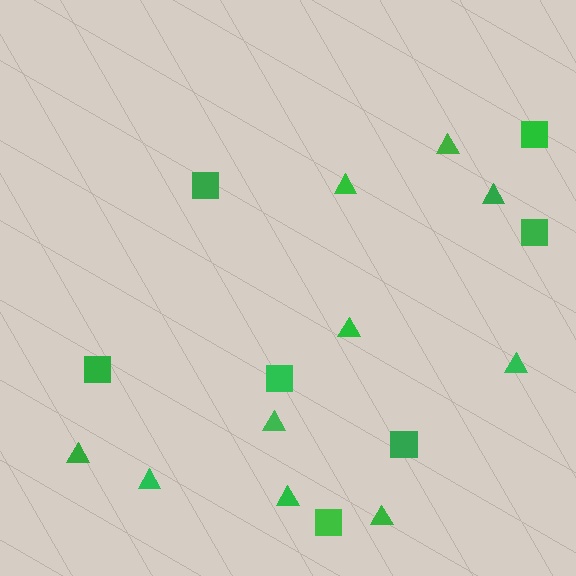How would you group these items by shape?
There are 2 groups: one group of squares (7) and one group of triangles (10).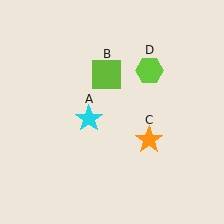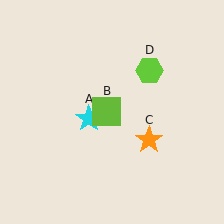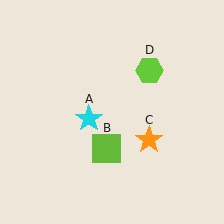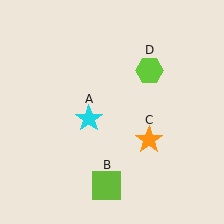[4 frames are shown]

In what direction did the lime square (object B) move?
The lime square (object B) moved down.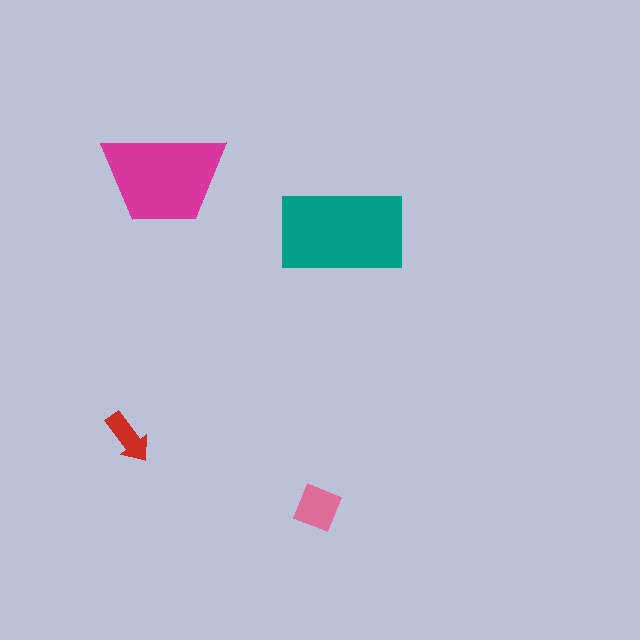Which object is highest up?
The magenta trapezoid is topmost.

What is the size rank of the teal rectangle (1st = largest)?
1st.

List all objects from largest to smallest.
The teal rectangle, the magenta trapezoid, the pink square, the red arrow.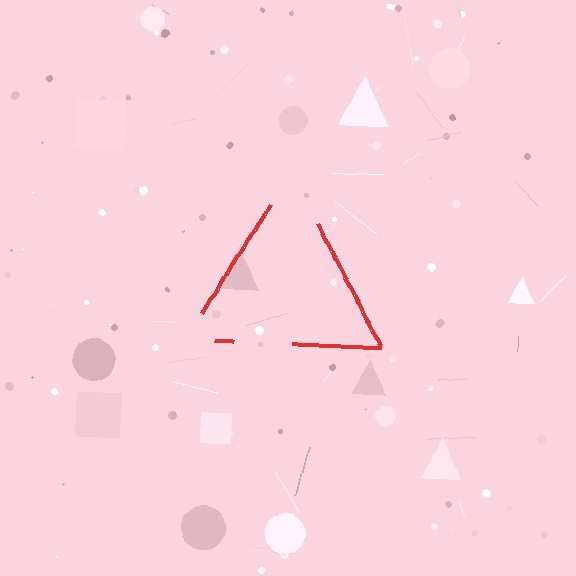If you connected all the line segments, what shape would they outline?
They would outline a triangle.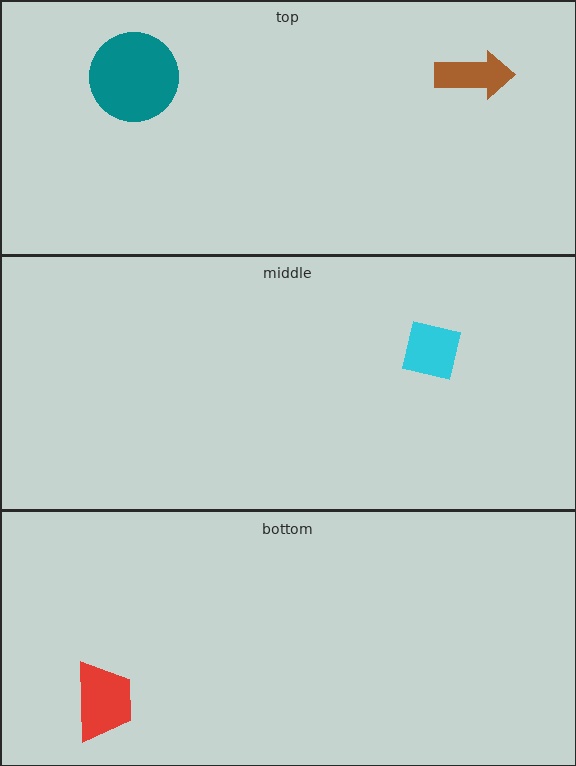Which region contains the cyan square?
The middle region.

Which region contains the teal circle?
The top region.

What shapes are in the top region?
The teal circle, the brown arrow.